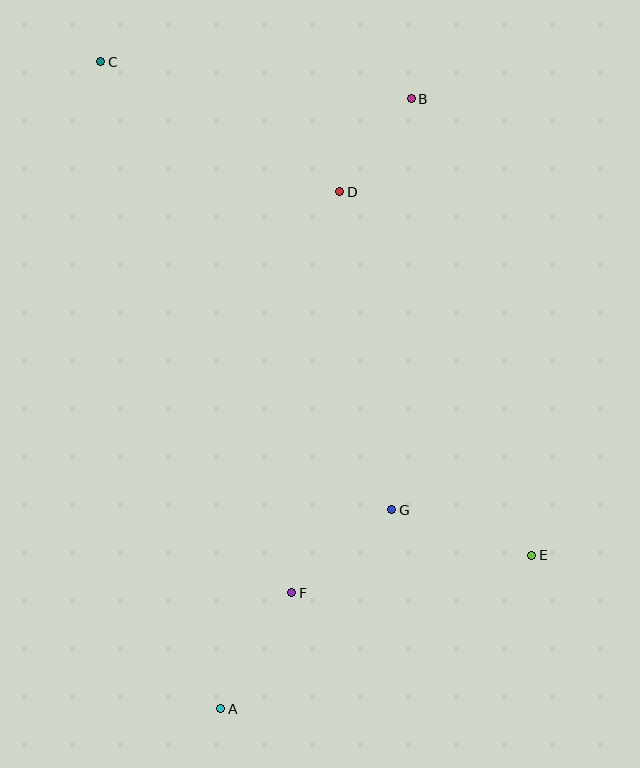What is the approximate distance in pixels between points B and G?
The distance between B and G is approximately 412 pixels.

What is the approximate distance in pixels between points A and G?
The distance between A and G is approximately 262 pixels.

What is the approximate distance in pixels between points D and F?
The distance between D and F is approximately 404 pixels.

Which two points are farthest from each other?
Points A and C are farthest from each other.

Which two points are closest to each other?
Points B and D are closest to each other.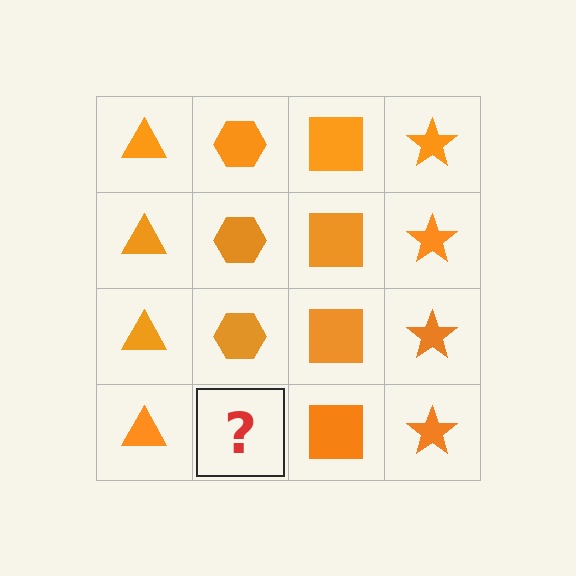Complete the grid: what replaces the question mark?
The question mark should be replaced with an orange hexagon.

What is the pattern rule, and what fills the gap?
The rule is that each column has a consistent shape. The gap should be filled with an orange hexagon.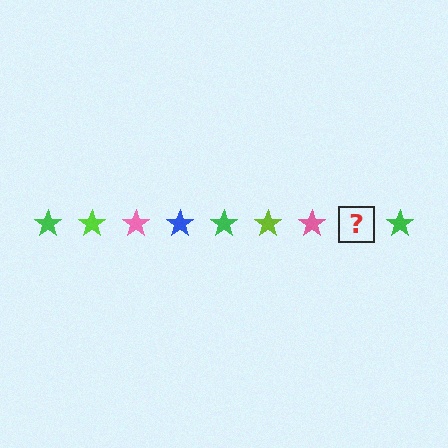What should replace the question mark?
The question mark should be replaced with a blue star.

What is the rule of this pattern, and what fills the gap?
The rule is that the pattern cycles through green, lime, pink, blue stars. The gap should be filled with a blue star.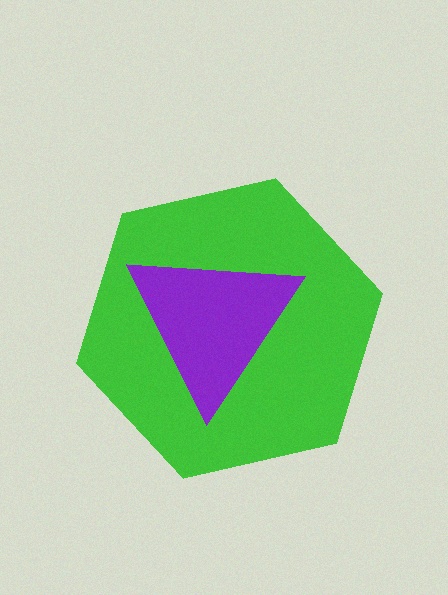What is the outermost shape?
The green hexagon.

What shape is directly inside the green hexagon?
The purple triangle.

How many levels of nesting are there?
2.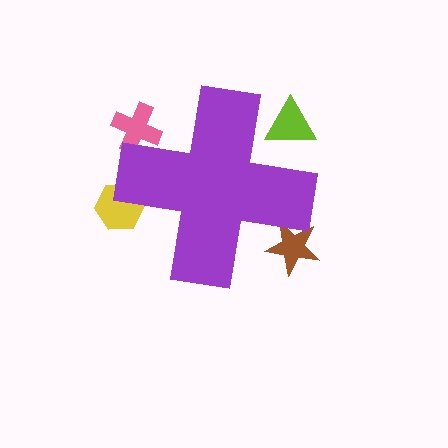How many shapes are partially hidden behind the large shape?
4 shapes are partially hidden.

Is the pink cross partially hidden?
Yes, the pink cross is partially hidden behind the purple cross.